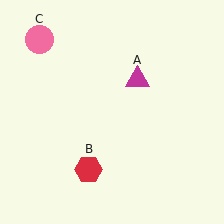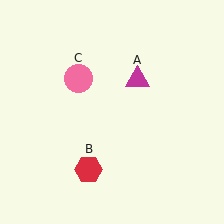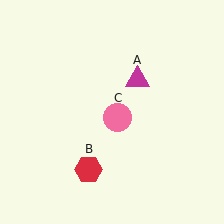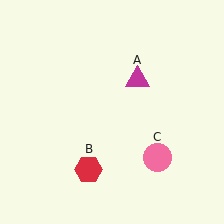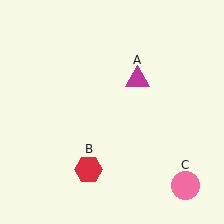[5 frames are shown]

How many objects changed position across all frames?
1 object changed position: pink circle (object C).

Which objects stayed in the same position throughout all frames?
Magenta triangle (object A) and red hexagon (object B) remained stationary.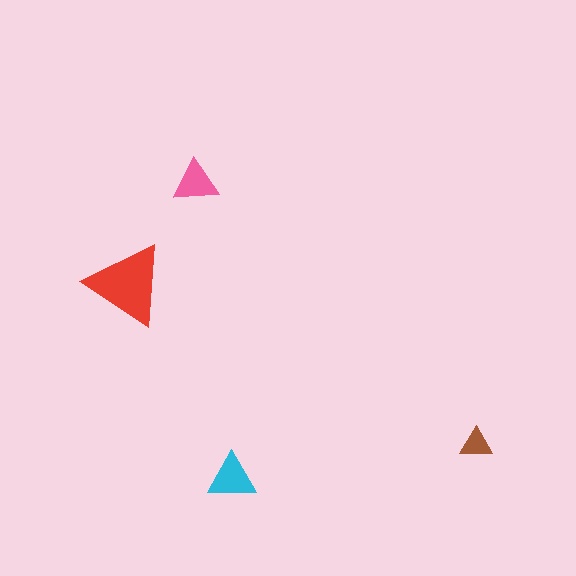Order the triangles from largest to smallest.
the red one, the cyan one, the pink one, the brown one.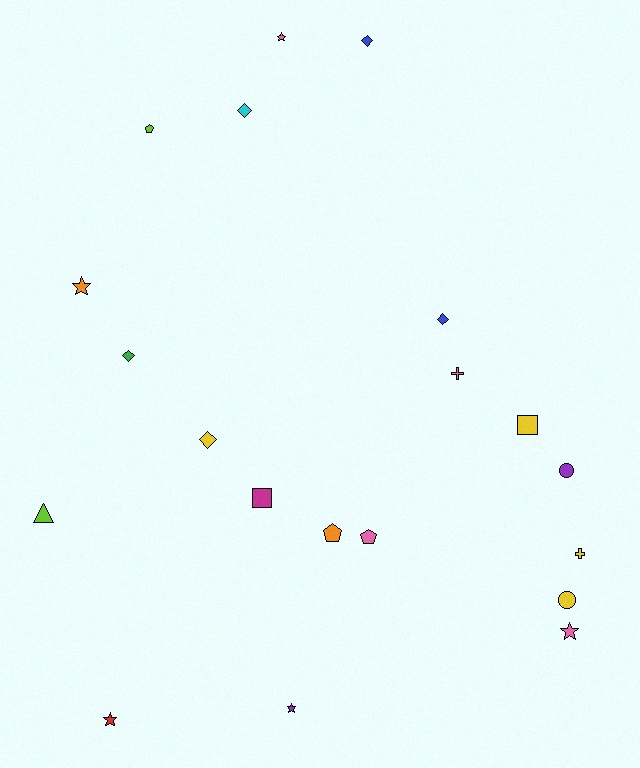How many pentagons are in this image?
There are 3 pentagons.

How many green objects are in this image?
There is 1 green object.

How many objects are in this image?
There are 20 objects.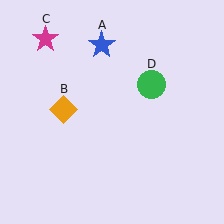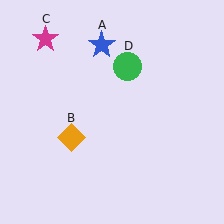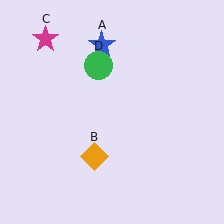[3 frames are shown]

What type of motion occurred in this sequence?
The orange diamond (object B), green circle (object D) rotated counterclockwise around the center of the scene.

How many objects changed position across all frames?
2 objects changed position: orange diamond (object B), green circle (object D).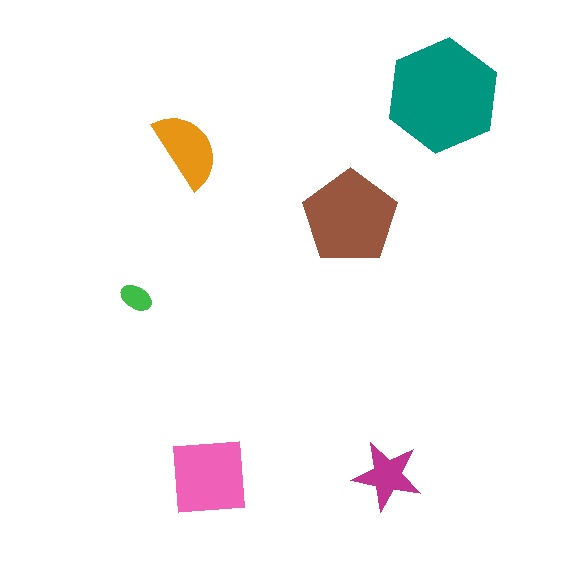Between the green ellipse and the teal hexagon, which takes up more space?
The teal hexagon.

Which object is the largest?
The teal hexagon.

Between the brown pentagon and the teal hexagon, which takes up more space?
The teal hexagon.